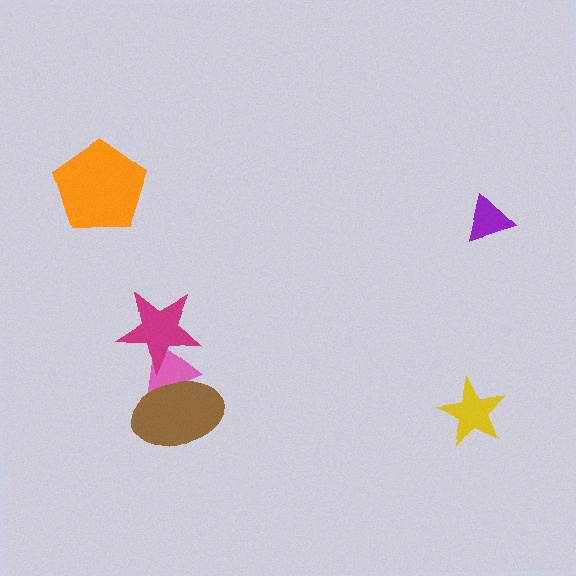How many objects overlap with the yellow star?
0 objects overlap with the yellow star.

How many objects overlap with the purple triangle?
0 objects overlap with the purple triangle.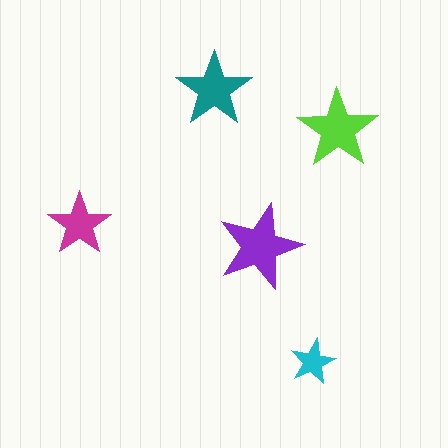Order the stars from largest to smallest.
the purple one, the lime one, the teal one, the magenta one, the cyan one.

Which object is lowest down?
The cyan star is bottommost.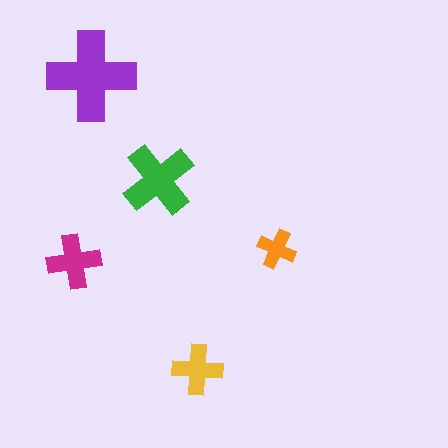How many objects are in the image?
There are 5 objects in the image.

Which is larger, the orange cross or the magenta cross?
The magenta one.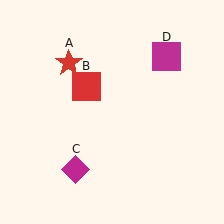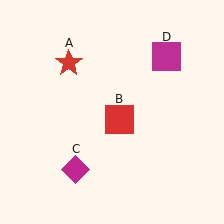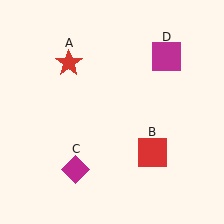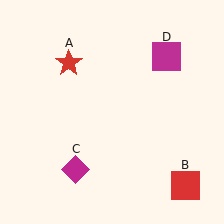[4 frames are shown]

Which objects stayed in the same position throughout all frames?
Red star (object A) and magenta diamond (object C) and magenta square (object D) remained stationary.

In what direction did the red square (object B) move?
The red square (object B) moved down and to the right.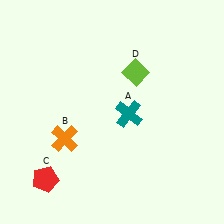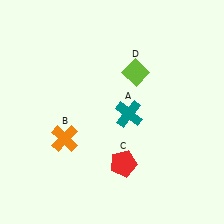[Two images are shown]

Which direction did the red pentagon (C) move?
The red pentagon (C) moved right.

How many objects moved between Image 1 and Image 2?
1 object moved between the two images.